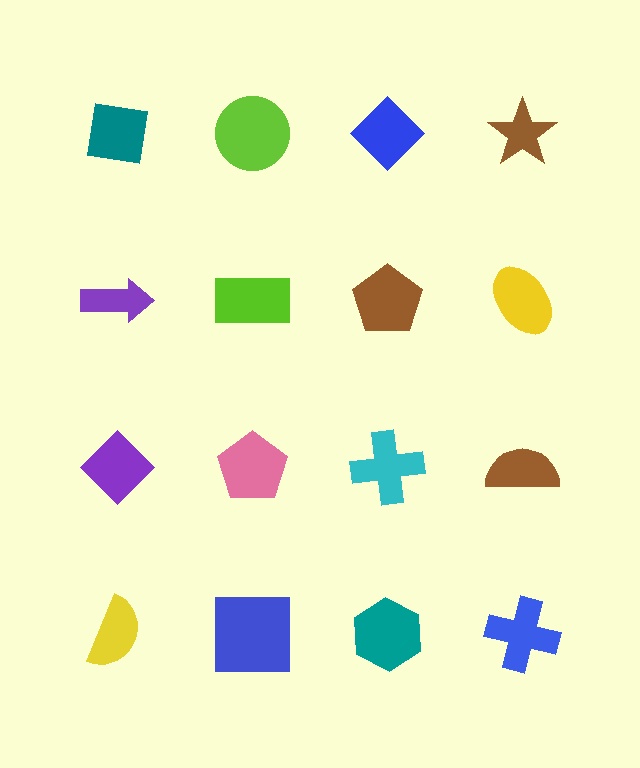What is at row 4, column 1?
A yellow semicircle.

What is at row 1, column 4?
A brown star.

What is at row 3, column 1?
A purple diamond.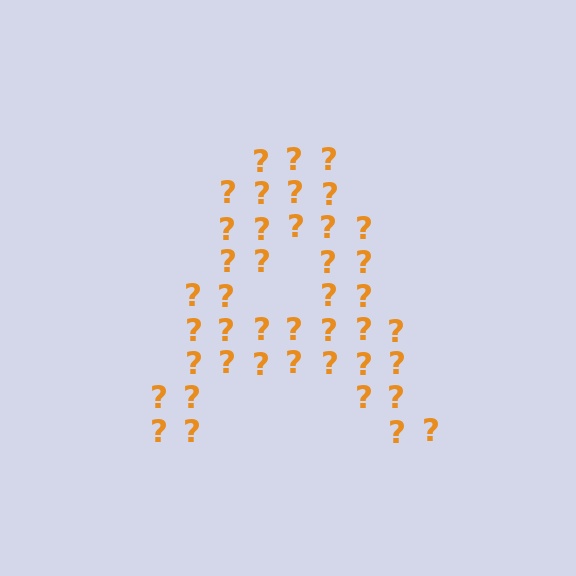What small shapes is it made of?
It is made of small question marks.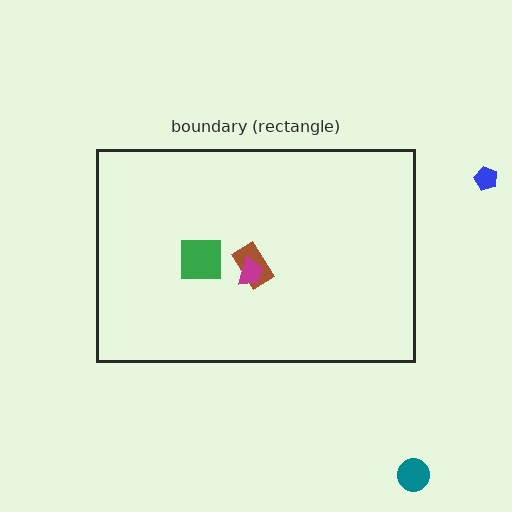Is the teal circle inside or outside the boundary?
Outside.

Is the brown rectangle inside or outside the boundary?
Inside.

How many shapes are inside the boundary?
3 inside, 2 outside.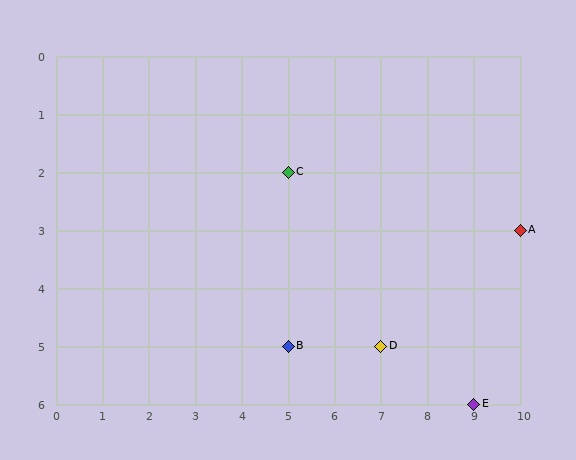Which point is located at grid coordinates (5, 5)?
Point B is at (5, 5).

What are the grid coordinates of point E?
Point E is at grid coordinates (9, 6).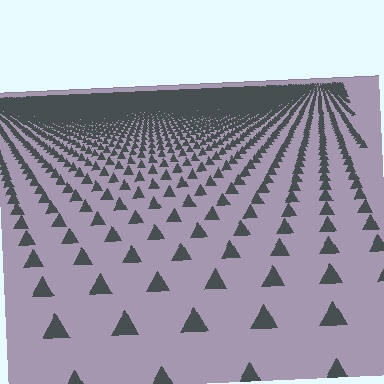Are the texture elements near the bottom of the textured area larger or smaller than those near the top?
Larger. Near the bottom, elements are closer to the viewer and appear at a bigger on-screen size.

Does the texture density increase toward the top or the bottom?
Density increases toward the top.